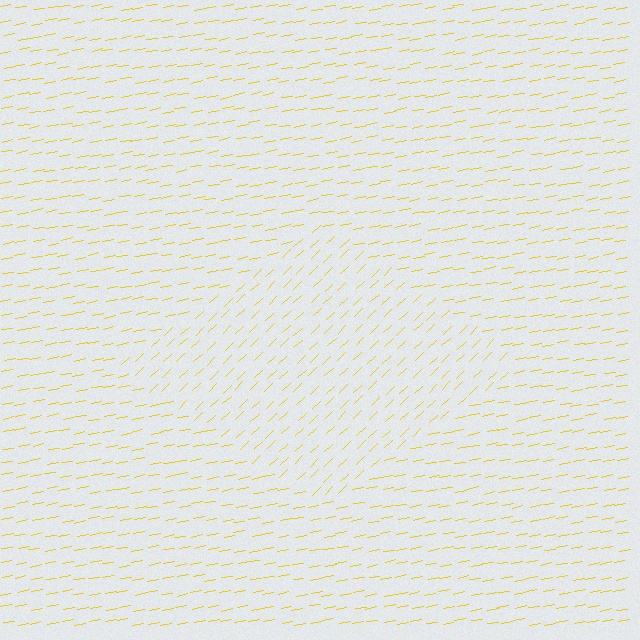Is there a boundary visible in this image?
Yes, there is a texture boundary formed by a change in line orientation.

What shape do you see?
I see a diamond.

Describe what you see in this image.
The image is filled with small yellow line segments. A diamond region in the image has lines oriented differently from the surrounding lines, creating a visible texture boundary.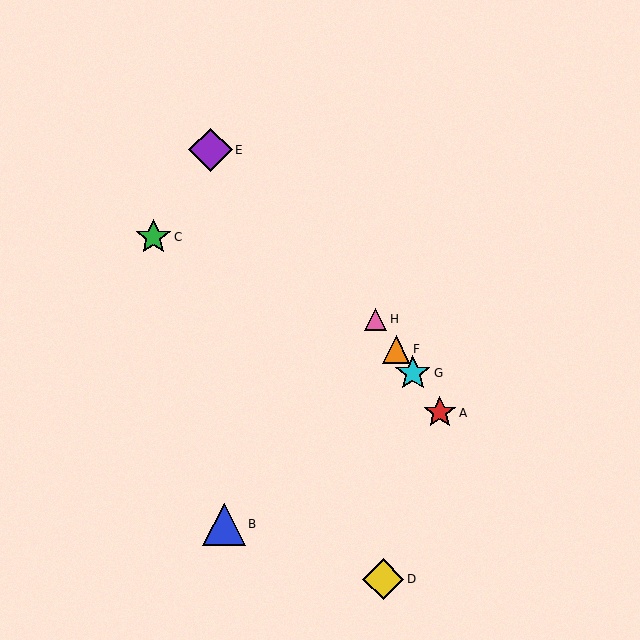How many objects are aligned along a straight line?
4 objects (A, F, G, H) are aligned along a straight line.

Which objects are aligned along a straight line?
Objects A, F, G, H are aligned along a straight line.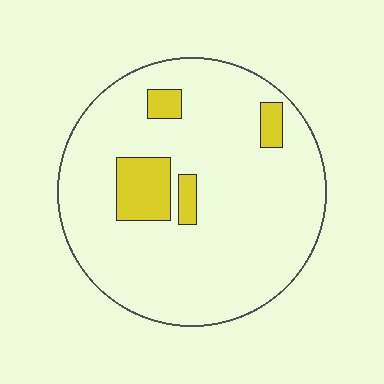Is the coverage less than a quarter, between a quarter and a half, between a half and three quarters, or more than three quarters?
Less than a quarter.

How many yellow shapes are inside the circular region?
4.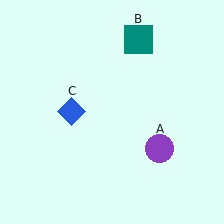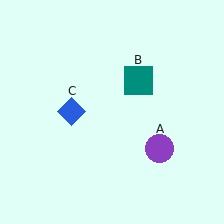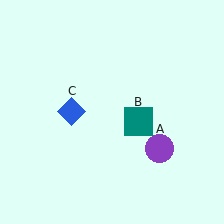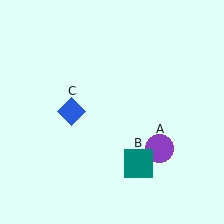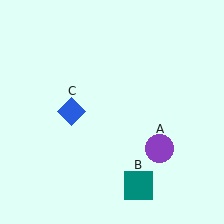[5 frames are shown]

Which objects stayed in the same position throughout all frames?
Purple circle (object A) and blue diamond (object C) remained stationary.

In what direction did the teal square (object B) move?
The teal square (object B) moved down.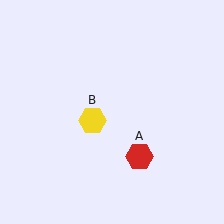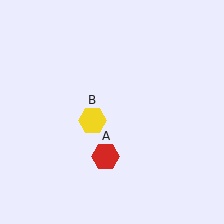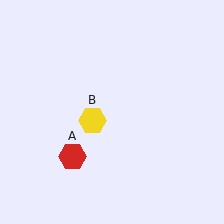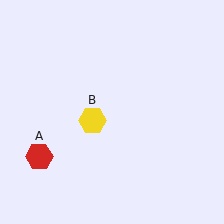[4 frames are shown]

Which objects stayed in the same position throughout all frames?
Yellow hexagon (object B) remained stationary.